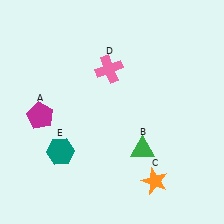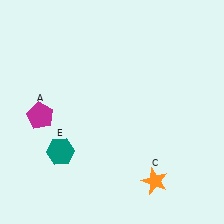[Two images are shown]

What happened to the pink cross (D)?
The pink cross (D) was removed in Image 2. It was in the top-left area of Image 1.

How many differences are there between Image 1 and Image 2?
There are 2 differences between the two images.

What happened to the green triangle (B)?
The green triangle (B) was removed in Image 2. It was in the bottom-right area of Image 1.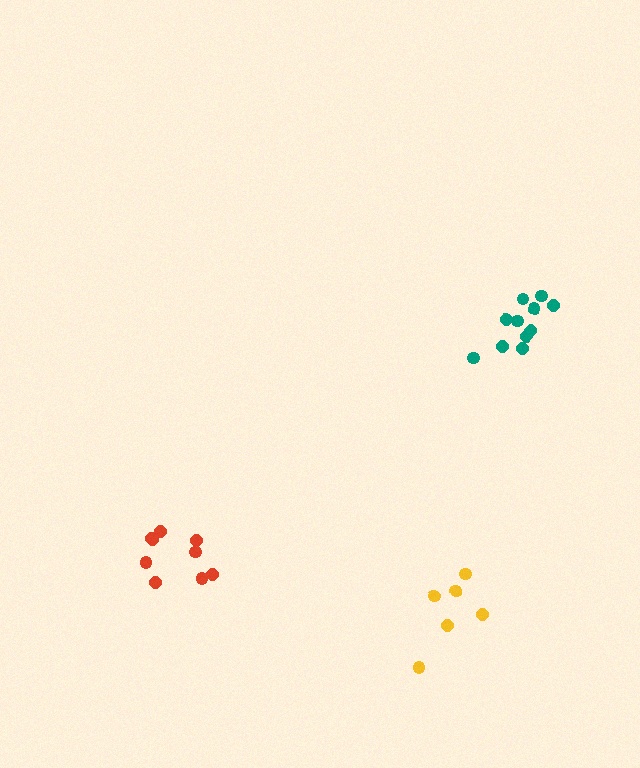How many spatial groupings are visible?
There are 3 spatial groupings.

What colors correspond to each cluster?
The clusters are colored: yellow, teal, red.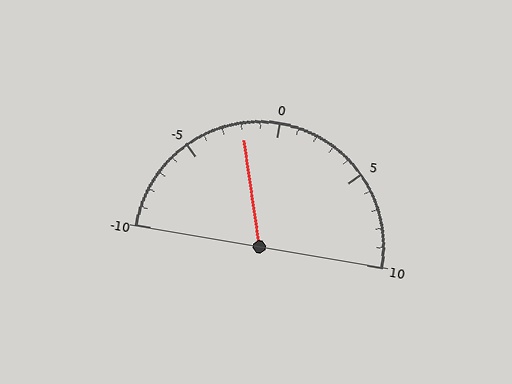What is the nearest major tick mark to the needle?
The nearest major tick mark is 0.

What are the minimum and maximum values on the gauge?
The gauge ranges from -10 to 10.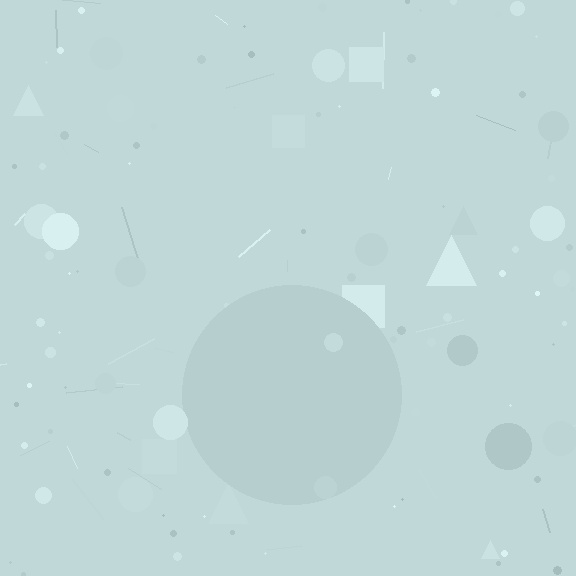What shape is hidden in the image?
A circle is hidden in the image.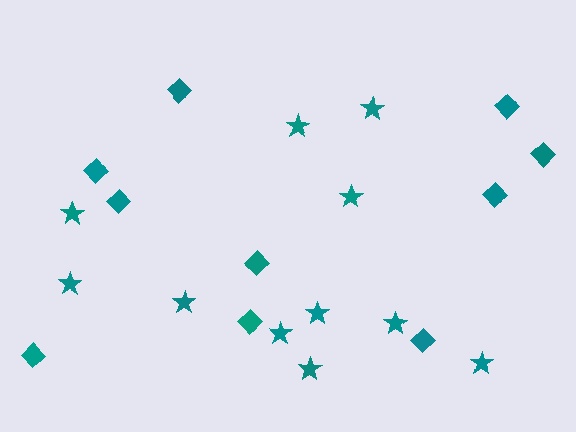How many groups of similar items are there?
There are 2 groups: one group of stars (11) and one group of diamonds (10).